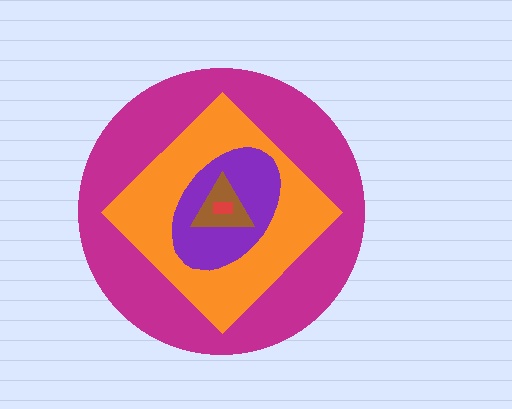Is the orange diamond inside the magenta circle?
Yes.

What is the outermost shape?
The magenta circle.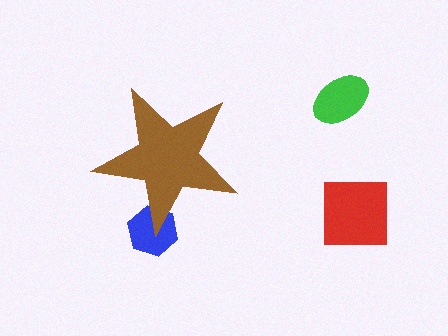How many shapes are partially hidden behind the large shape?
1 shape is partially hidden.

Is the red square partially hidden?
No, the red square is fully visible.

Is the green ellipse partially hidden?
No, the green ellipse is fully visible.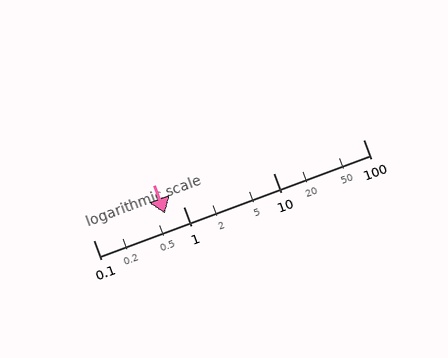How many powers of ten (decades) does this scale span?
The scale spans 3 decades, from 0.1 to 100.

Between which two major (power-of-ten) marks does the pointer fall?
The pointer is between 0.1 and 1.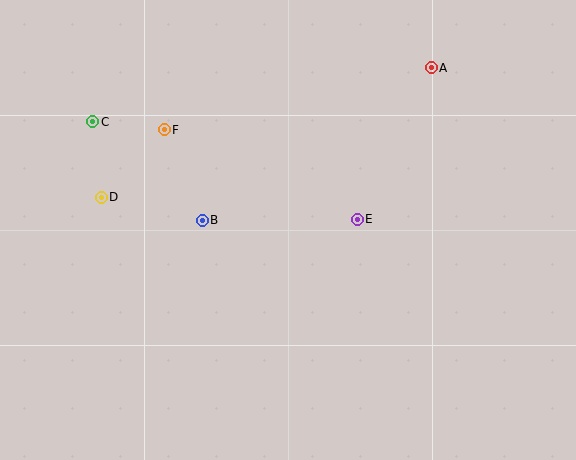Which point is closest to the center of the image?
Point E at (357, 219) is closest to the center.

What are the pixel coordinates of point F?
Point F is at (164, 130).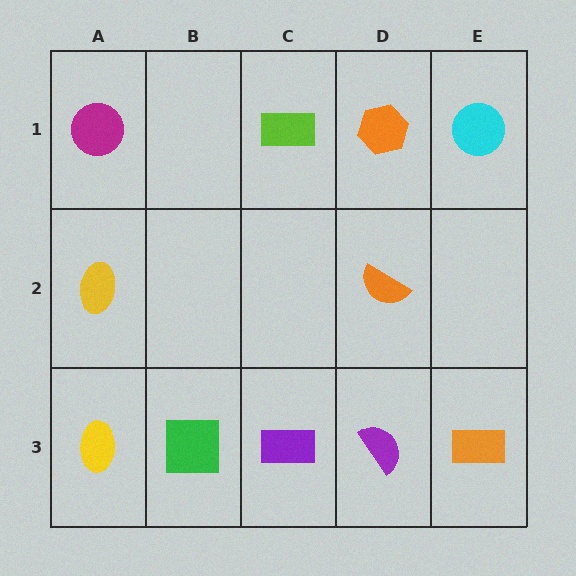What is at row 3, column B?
A green square.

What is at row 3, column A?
A yellow ellipse.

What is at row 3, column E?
An orange rectangle.